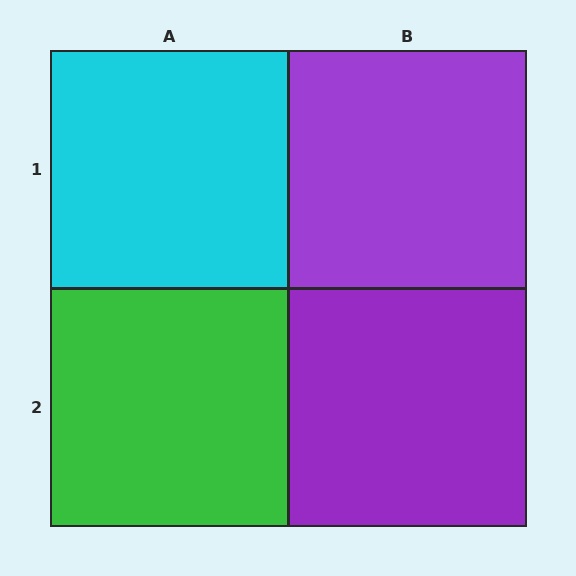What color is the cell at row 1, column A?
Cyan.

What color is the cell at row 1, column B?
Purple.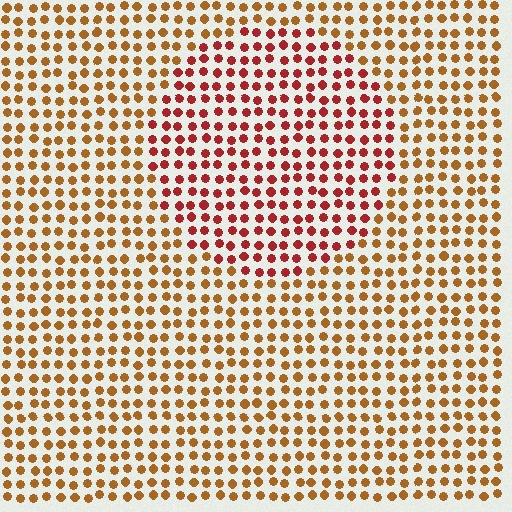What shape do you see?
I see a circle.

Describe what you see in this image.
The image is filled with small brown elements in a uniform arrangement. A circle-shaped region is visible where the elements are tinted to a slightly different hue, forming a subtle color boundary.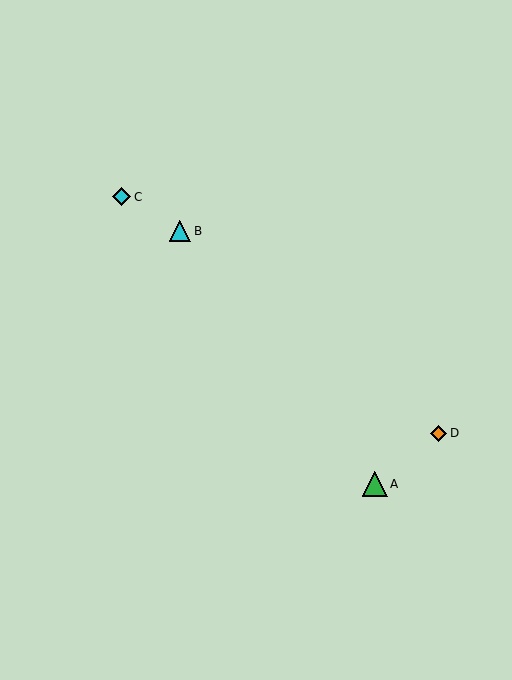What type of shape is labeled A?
Shape A is a green triangle.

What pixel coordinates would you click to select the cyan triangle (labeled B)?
Click at (180, 231) to select the cyan triangle B.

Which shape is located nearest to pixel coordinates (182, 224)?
The cyan triangle (labeled B) at (180, 231) is nearest to that location.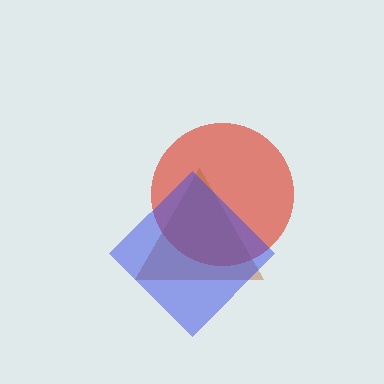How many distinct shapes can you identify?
There are 3 distinct shapes: a red circle, a brown triangle, a blue diamond.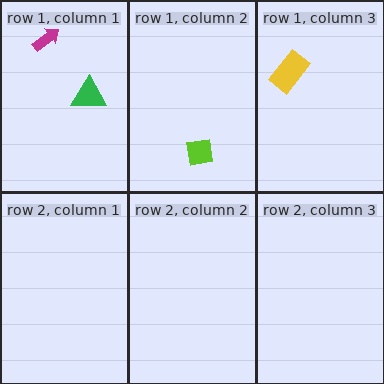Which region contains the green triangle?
The row 1, column 1 region.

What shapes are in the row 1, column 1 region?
The green triangle, the magenta arrow.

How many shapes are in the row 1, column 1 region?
2.